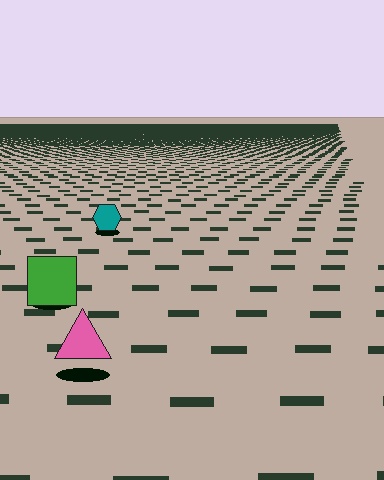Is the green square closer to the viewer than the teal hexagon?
Yes. The green square is closer — you can tell from the texture gradient: the ground texture is coarser near it.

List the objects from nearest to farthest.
From nearest to farthest: the pink triangle, the green square, the teal hexagon.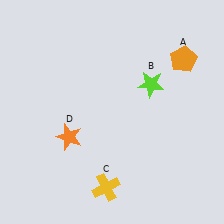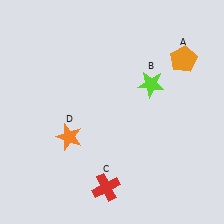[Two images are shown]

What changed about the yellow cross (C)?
In Image 1, C is yellow. In Image 2, it changed to red.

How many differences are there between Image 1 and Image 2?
There is 1 difference between the two images.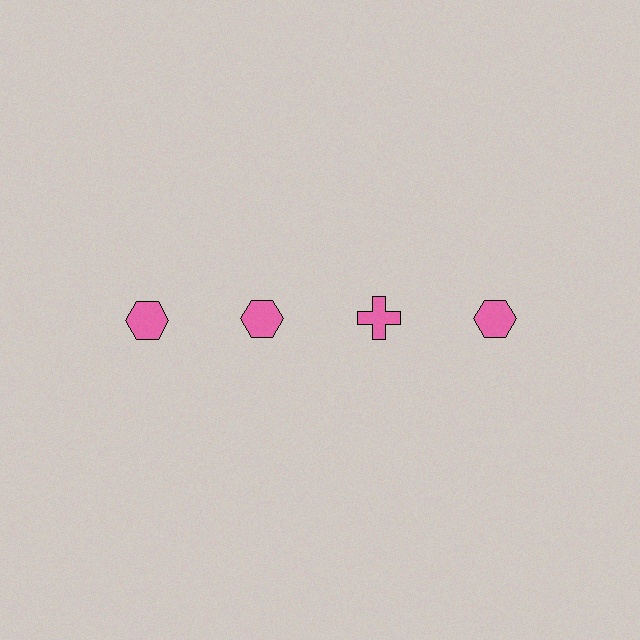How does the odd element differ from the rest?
It has a different shape: cross instead of hexagon.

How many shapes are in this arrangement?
There are 4 shapes arranged in a grid pattern.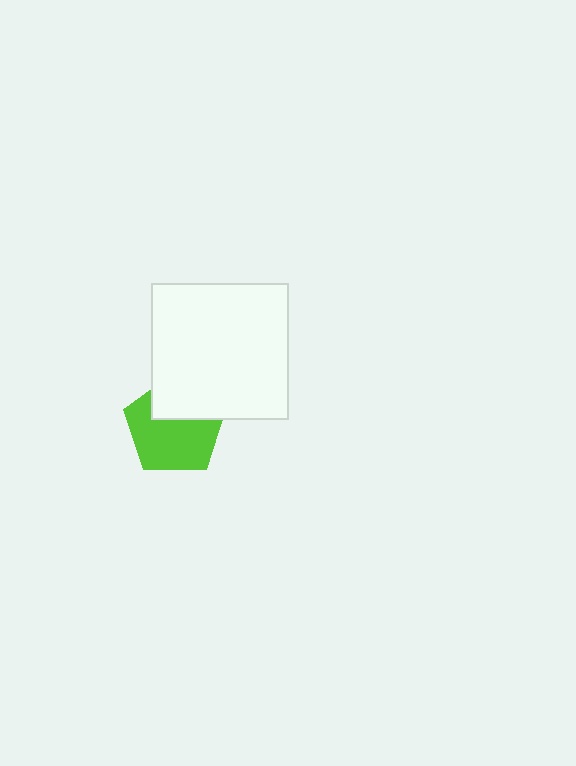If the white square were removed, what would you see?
You would see the complete lime pentagon.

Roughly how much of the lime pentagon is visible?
Most of it is visible (roughly 66%).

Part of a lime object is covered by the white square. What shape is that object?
It is a pentagon.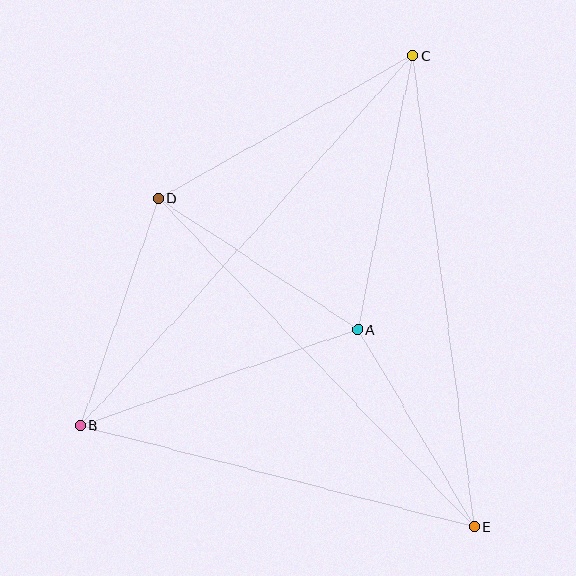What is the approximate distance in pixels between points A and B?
The distance between A and B is approximately 294 pixels.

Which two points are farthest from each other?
Points B and C are farthest from each other.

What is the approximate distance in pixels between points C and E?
The distance between C and E is approximately 475 pixels.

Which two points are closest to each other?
Points A and E are closest to each other.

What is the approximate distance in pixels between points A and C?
The distance between A and C is approximately 280 pixels.